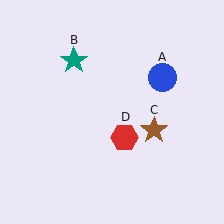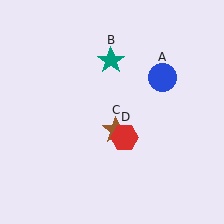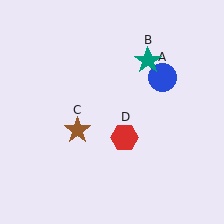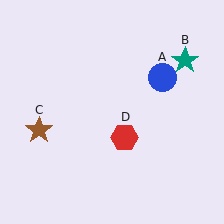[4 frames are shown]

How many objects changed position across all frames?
2 objects changed position: teal star (object B), brown star (object C).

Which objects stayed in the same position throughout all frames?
Blue circle (object A) and red hexagon (object D) remained stationary.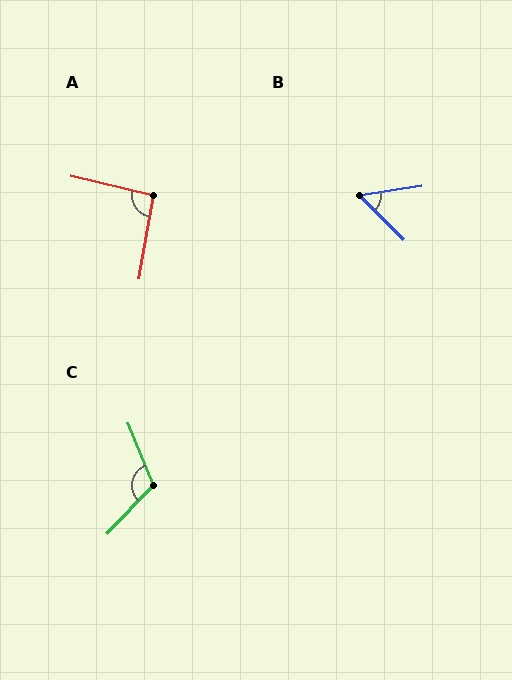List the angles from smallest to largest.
B (53°), A (93°), C (114°).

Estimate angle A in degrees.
Approximately 93 degrees.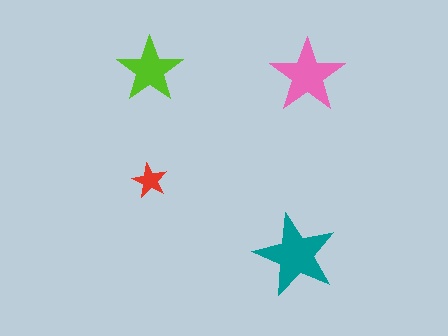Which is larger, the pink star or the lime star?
The pink one.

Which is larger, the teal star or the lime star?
The teal one.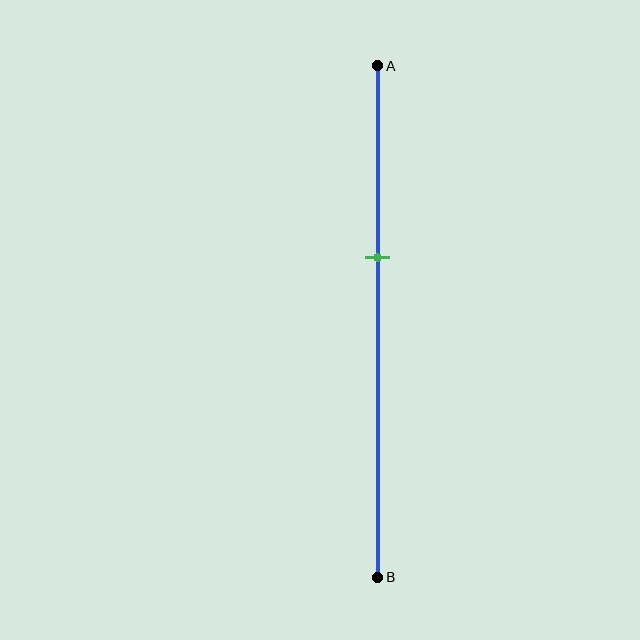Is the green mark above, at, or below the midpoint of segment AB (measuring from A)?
The green mark is above the midpoint of segment AB.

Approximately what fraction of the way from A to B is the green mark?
The green mark is approximately 35% of the way from A to B.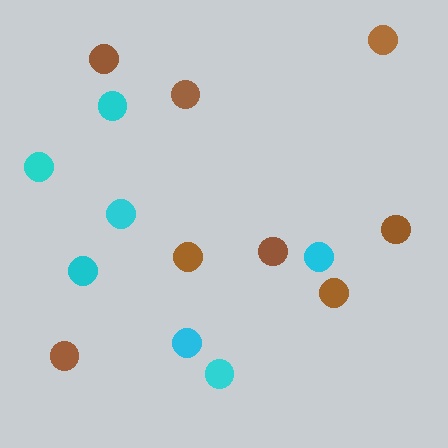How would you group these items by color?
There are 2 groups: one group of cyan circles (7) and one group of brown circles (8).